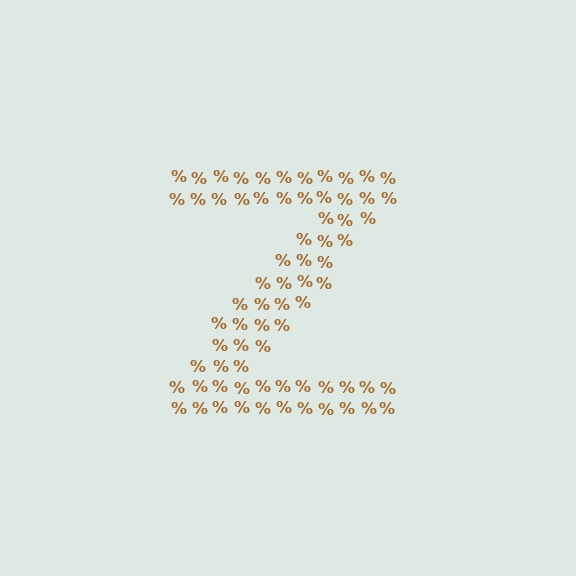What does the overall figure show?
The overall figure shows the letter Z.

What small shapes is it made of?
It is made of small percent signs.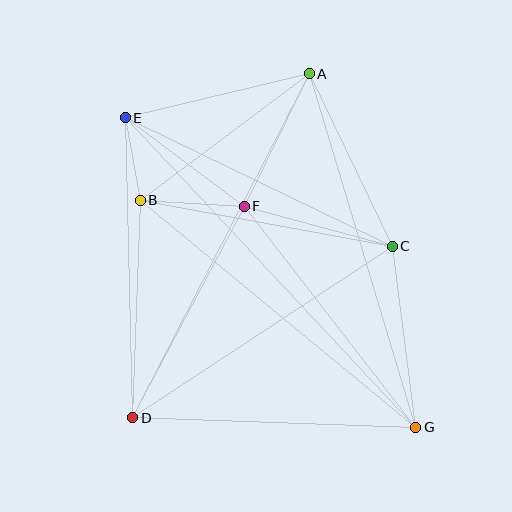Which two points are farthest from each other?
Points E and G are farthest from each other.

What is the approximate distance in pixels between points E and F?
The distance between E and F is approximately 148 pixels.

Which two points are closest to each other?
Points B and E are closest to each other.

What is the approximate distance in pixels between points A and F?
The distance between A and F is approximately 148 pixels.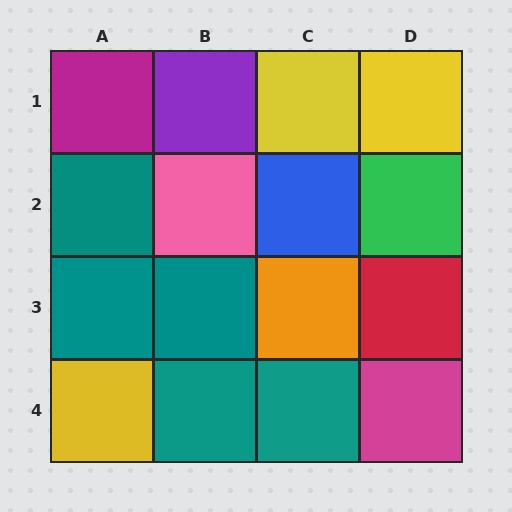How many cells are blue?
1 cell is blue.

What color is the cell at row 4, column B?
Teal.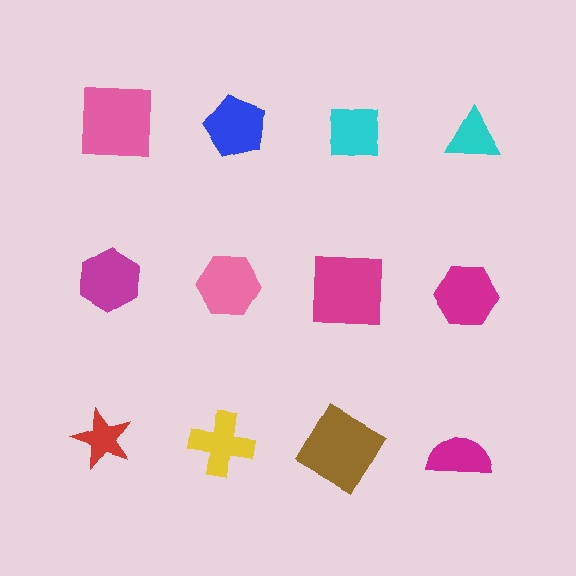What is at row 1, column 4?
A cyan triangle.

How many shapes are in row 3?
4 shapes.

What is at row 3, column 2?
A yellow cross.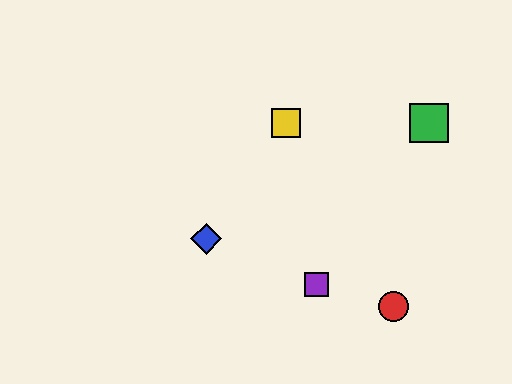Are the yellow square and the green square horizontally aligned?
Yes, both are at y≈123.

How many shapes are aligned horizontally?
2 shapes (the green square, the yellow square) are aligned horizontally.